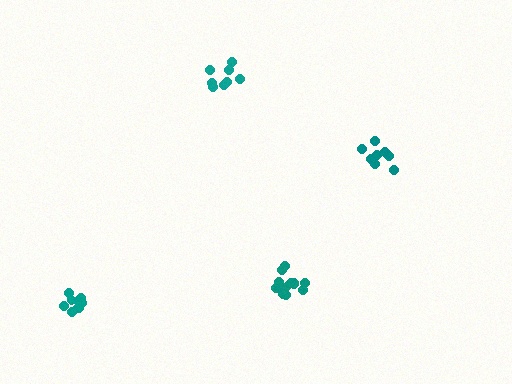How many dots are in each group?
Group 1: 9 dots, Group 2: 8 dots, Group 3: 8 dots, Group 4: 13 dots (38 total).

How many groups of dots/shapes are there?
There are 4 groups.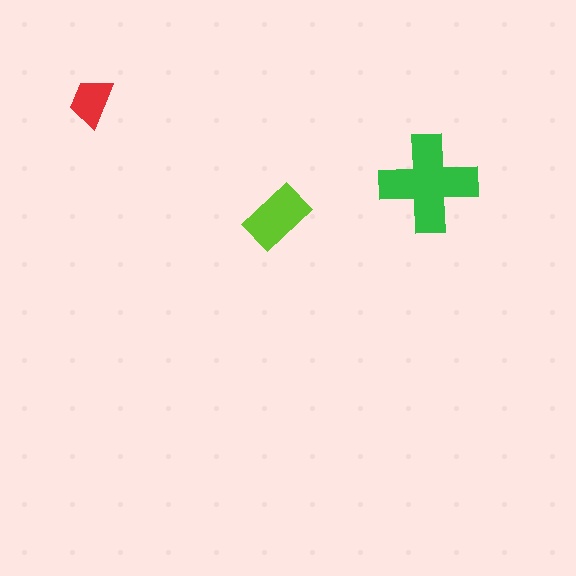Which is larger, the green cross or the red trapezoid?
The green cross.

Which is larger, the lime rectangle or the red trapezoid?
The lime rectangle.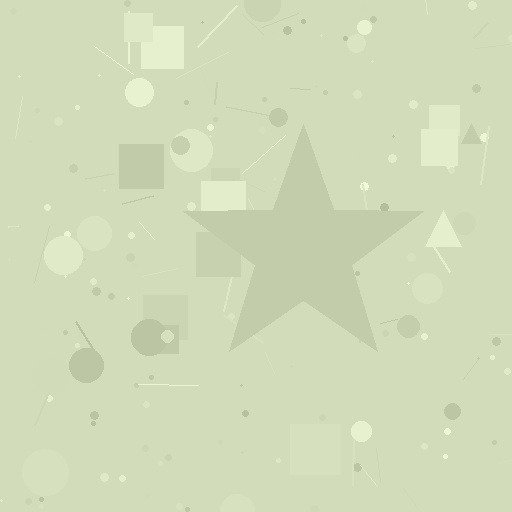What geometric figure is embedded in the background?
A star is embedded in the background.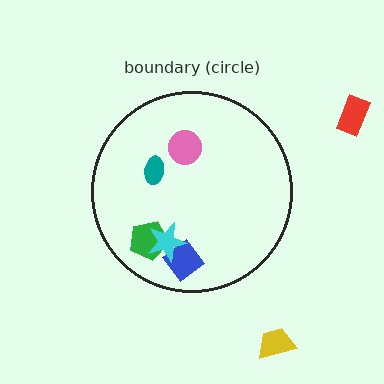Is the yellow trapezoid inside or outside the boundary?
Outside.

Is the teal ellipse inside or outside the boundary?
Inside.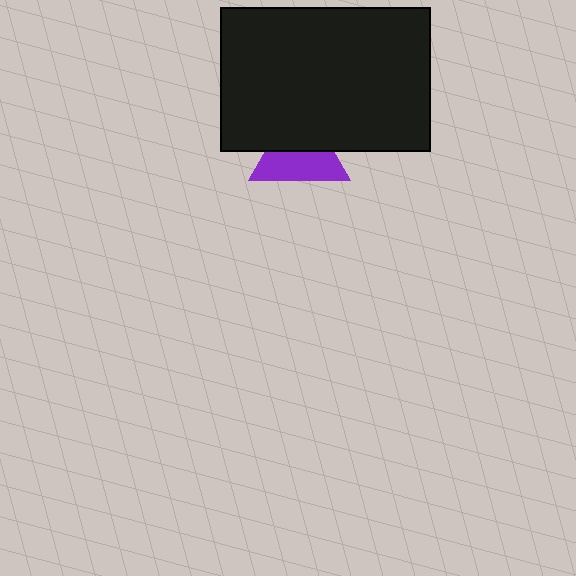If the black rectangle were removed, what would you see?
You would see the complete purple triangle.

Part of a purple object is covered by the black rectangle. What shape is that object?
It is a triangle.